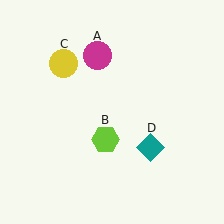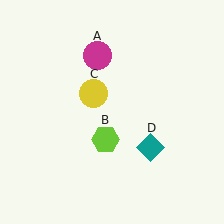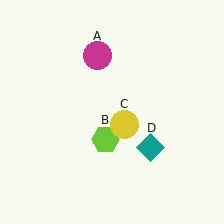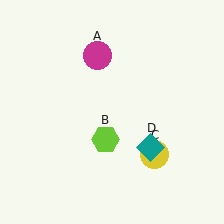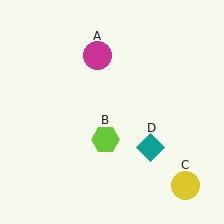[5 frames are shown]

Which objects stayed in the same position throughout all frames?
Magenta circle (object A) and lime hexagon (object B) and teal diamond (object D) remained stationary.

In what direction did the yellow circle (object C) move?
The yellow circle (object C) moved down and to the right.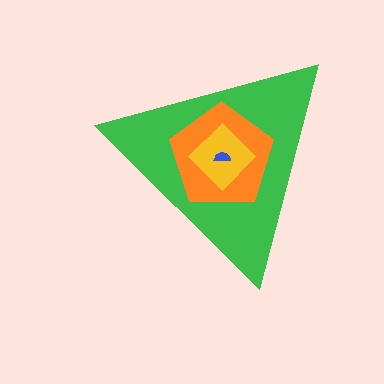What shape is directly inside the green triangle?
The orange pentagon.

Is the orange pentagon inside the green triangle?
Yes.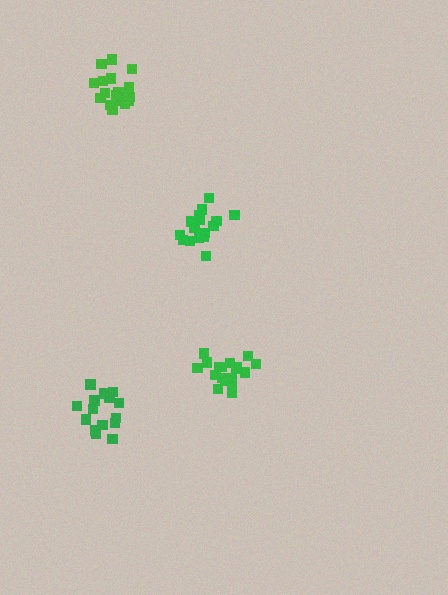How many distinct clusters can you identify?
There are 4 distinct clusters.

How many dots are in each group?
Group 1: 18 dots, Group 2: 16 dots, Group 3: 15 dots, Group 4: 17 dots (66 total).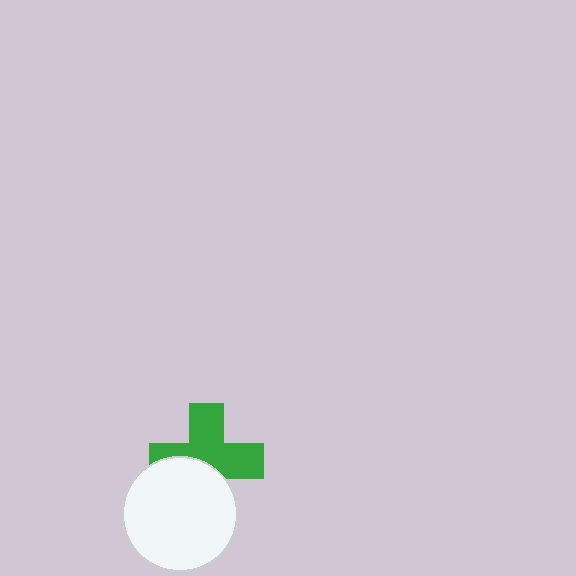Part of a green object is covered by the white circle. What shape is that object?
It is a cross.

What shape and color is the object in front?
The object in front is a white circle.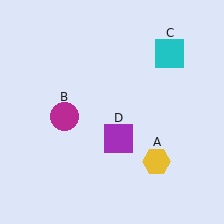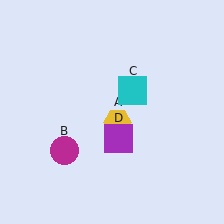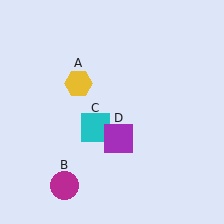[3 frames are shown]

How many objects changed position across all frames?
3 objects changed position: yellow hexagon (object A), magenta circle (object B), cyan square (object C).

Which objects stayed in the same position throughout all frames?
Purple square (object D) remained stationary.